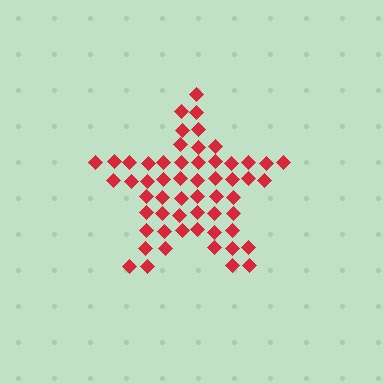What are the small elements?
The small elements are diamonds.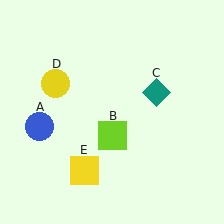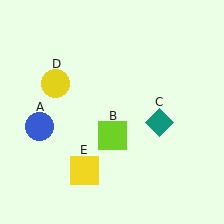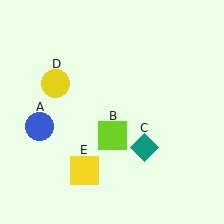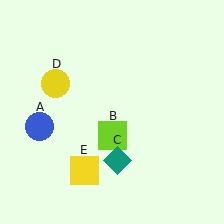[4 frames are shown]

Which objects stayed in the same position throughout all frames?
Blue circle (object A) and lime square (object B) and yellow circle (object D) and yellow square (object E) remained stationary.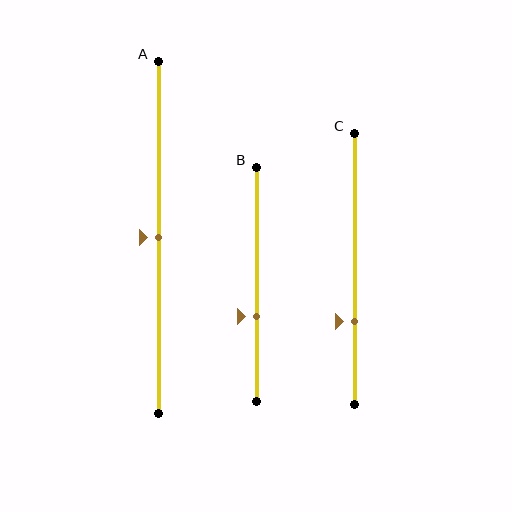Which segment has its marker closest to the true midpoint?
Segment A has its marker closest to the true midpoint.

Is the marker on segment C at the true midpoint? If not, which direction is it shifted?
No, the marker on segment C is shifted downward by about 19% of the segment length.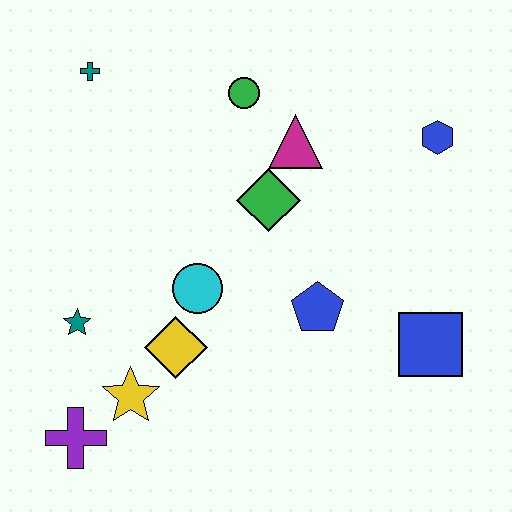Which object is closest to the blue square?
The blue pentagon is closest to the blue square.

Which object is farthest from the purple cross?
The blue hexagon is farthest from the purple cross.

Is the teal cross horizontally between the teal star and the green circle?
Yes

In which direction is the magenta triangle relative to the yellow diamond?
The magenta triangle is above the yellow diamond.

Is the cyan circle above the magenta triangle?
No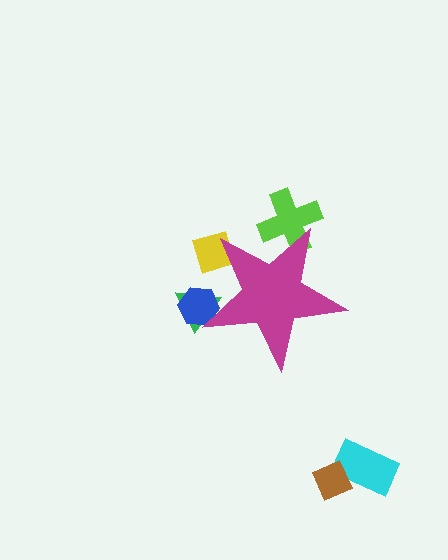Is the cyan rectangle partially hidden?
No, the cyan rectangle is fully visible.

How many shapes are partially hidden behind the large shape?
4 shapes are partially hidden.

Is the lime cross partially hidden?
Yes, the lime cross is partially hidden behind the magenta star.